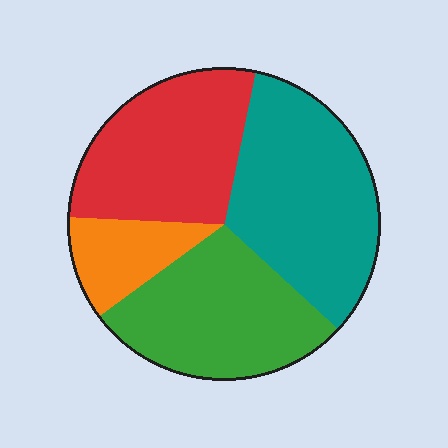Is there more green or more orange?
Green.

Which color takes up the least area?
Orange, at roughly 10%.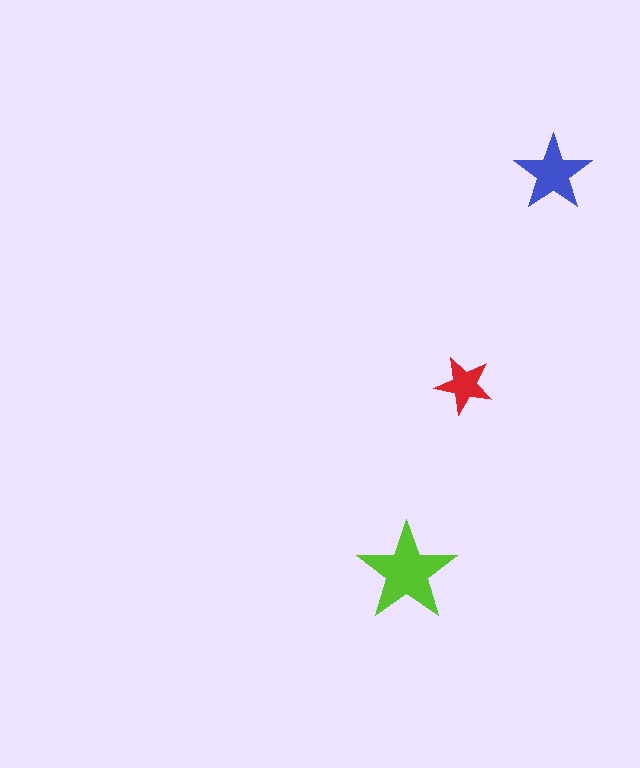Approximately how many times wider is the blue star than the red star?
About 1.5 times wider.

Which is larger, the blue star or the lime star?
The lime one.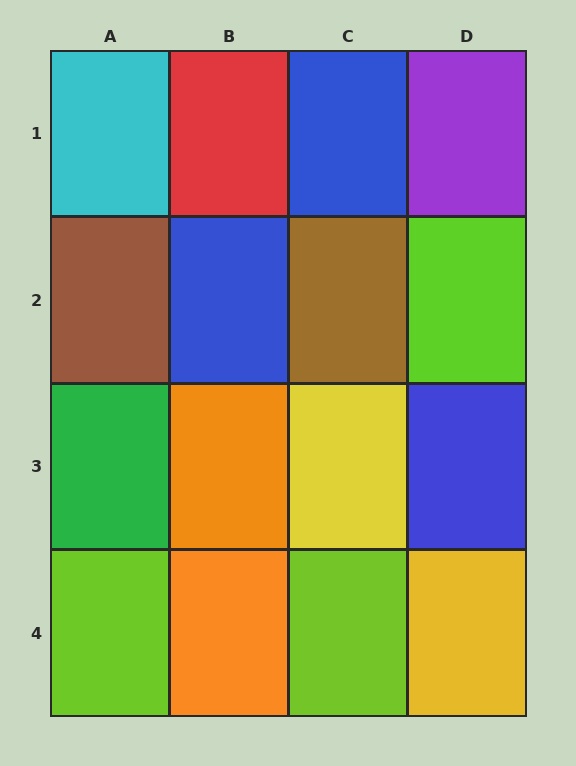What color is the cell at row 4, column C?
Lime.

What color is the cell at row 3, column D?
Blue.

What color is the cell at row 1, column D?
Purple.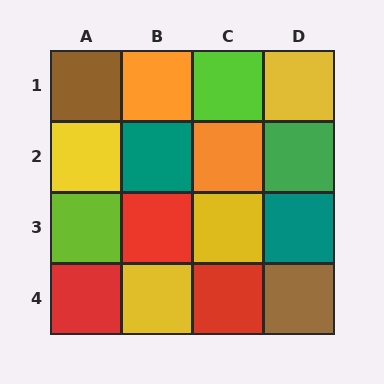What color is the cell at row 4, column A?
Red.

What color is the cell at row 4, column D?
Brown.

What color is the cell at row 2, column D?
Green.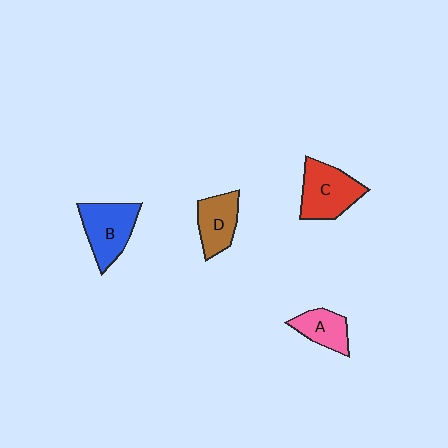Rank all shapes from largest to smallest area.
From largest to smallest: C (red), B (blue), D (brown), A (pink).